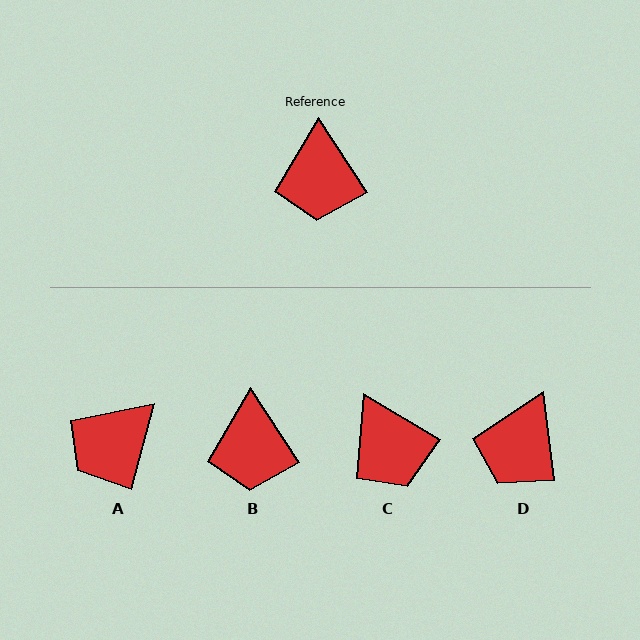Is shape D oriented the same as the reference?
No, it is off by about 26 degrees.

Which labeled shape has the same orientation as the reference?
B.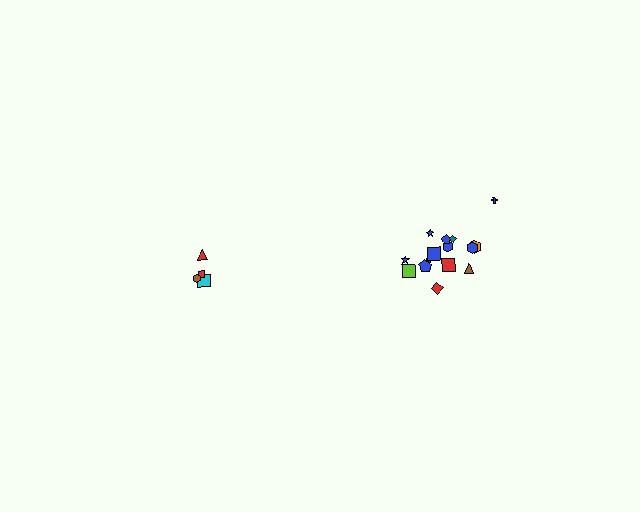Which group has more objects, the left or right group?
The right group.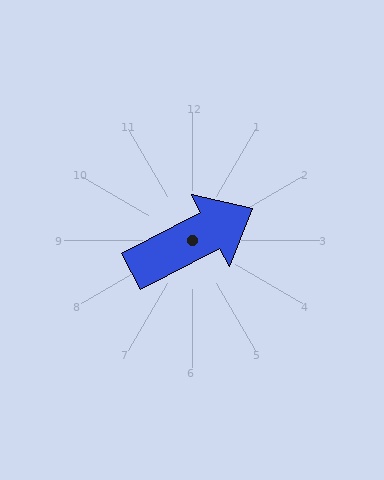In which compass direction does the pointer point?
Northeast.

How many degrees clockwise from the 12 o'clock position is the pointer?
Approximately 63 degrees.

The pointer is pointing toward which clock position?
Roughly 2 o'clock.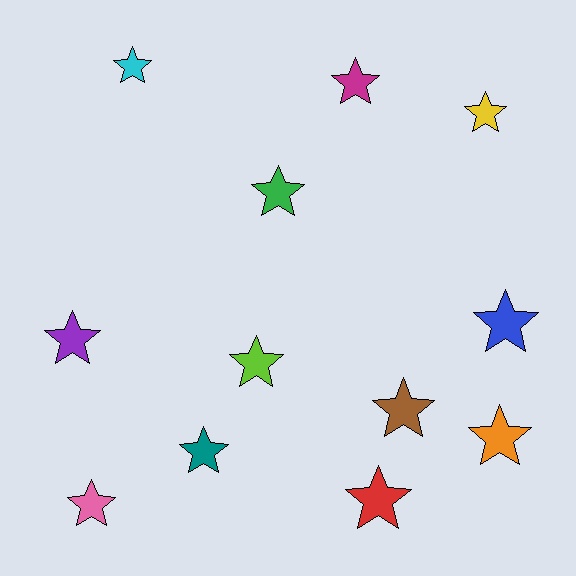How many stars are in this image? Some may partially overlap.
There are 12 stars.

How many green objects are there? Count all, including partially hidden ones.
There is 1 green object.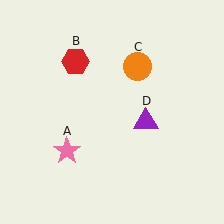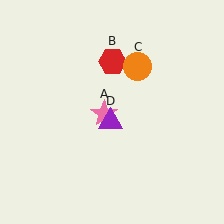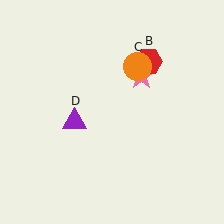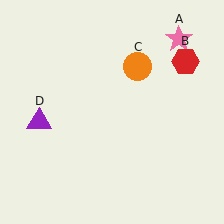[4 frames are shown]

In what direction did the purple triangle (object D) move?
The purple triangle (object D) moved left.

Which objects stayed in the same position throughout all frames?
Orange circle (object C) remained stationary.